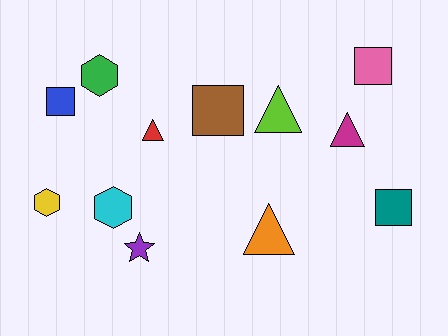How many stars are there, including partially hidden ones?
There is 1 star.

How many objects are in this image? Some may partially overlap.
There are 12 objects.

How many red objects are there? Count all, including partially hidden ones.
There is 1 red object.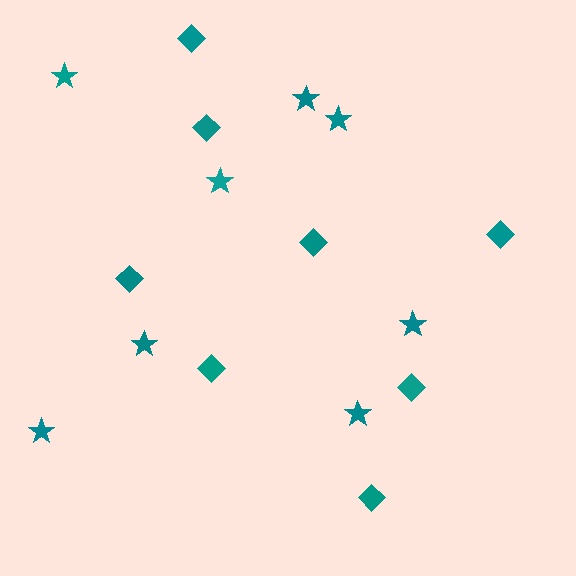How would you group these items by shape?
There are 2 groups: one group of diamonds (8) and one group of stars (8).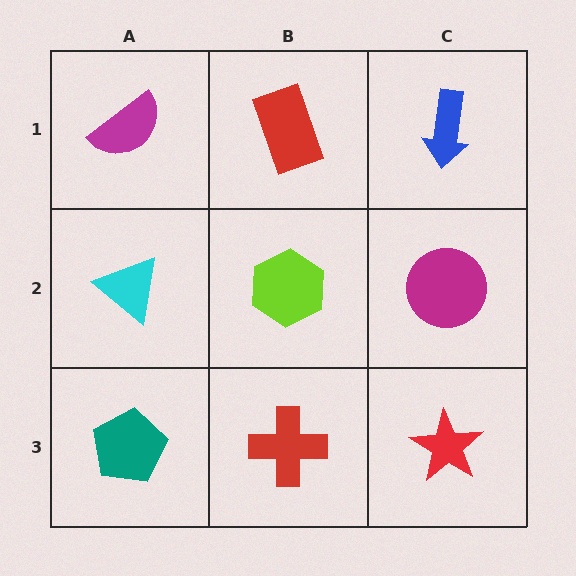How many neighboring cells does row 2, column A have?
3.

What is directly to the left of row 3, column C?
A red cross.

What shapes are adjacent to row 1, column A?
A cyan triangle (row 2, column A), a red rectangle (row 1, column B).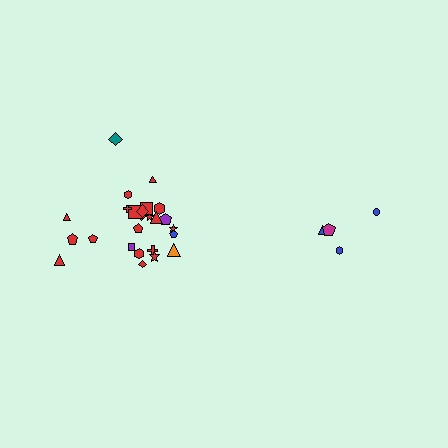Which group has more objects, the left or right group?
The left group.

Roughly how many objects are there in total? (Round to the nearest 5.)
Roughly 30 objects in total.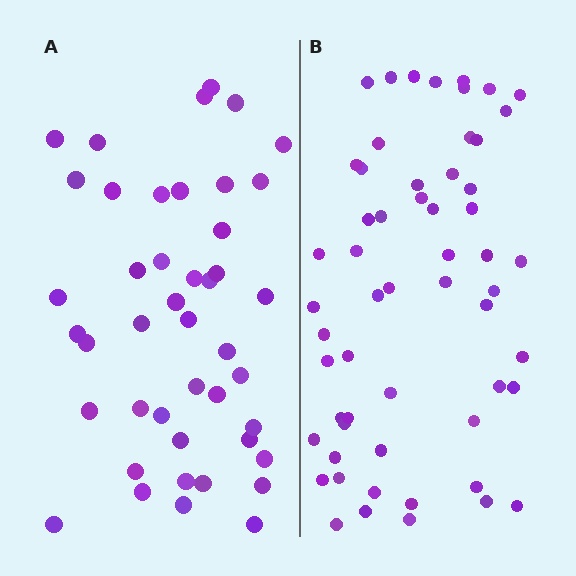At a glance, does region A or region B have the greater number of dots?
Region B (the right region) has more dots.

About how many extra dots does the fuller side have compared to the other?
Region B has approximately 15 more dots than region A.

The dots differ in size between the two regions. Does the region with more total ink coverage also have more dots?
No. Region A has more total ink coverage because its dots are larger, but region B actually contains more individual dots. Total area can be misleading — the number of items is what matters here.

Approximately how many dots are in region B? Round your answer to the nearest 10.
About 60 dots. (The exact count is 57, which rounds to 60.)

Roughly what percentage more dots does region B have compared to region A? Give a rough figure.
About 30% more.